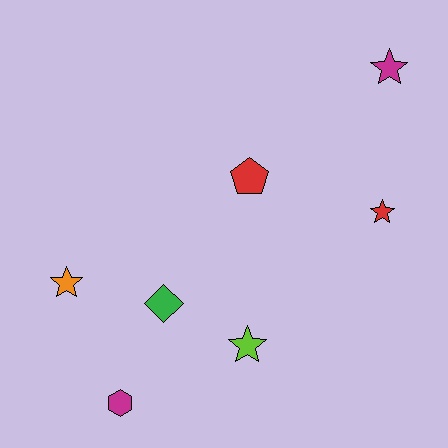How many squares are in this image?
There are no squares.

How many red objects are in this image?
There are 2 red objects.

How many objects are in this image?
There are 7 objects.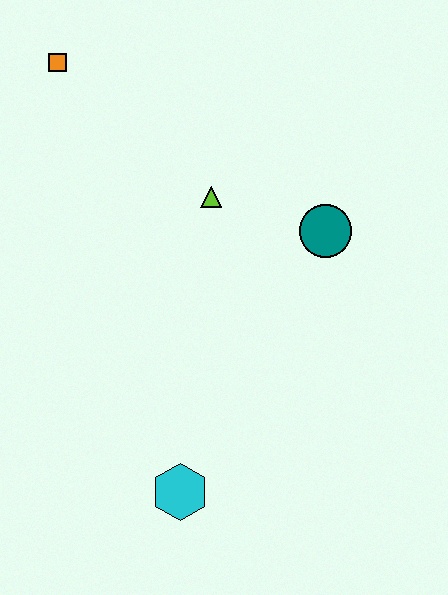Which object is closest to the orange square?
The lime triangle is closest to the orange square.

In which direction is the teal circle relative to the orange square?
The teal circle is to the right of the orange square.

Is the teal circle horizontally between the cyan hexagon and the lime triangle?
No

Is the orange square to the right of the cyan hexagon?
No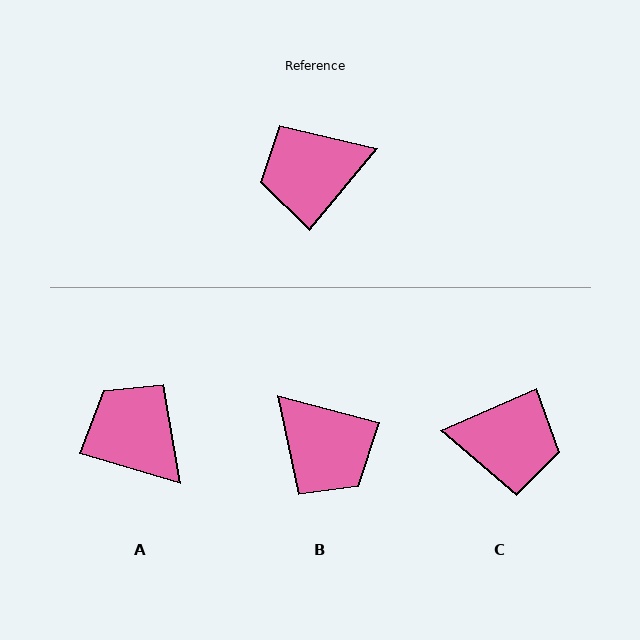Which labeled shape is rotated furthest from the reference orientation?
C, about 153 degrees away.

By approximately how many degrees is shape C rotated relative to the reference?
Approximately 153 degrees counter-clockwise.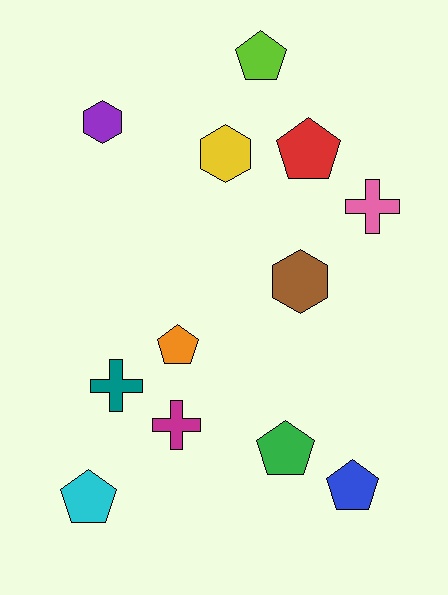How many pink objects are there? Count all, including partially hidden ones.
There is 1 pink object.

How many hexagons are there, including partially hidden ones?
There are 3 hexagons.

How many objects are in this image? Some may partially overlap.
There are 12 objects.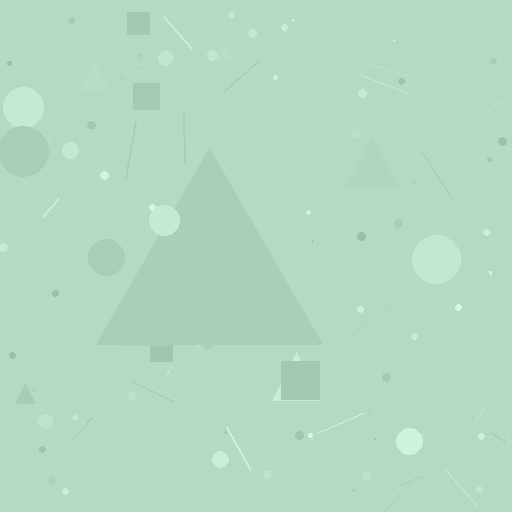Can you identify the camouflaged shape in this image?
The camouflaged shape is a triangle.